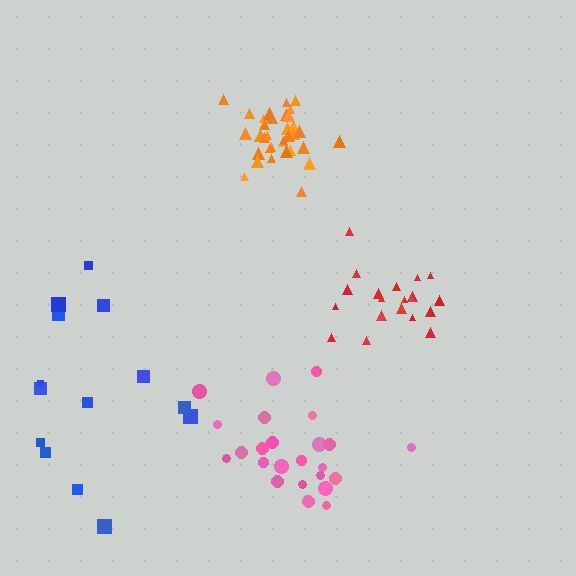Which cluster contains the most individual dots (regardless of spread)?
Orange (35).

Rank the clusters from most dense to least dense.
orange, red, pink, blue.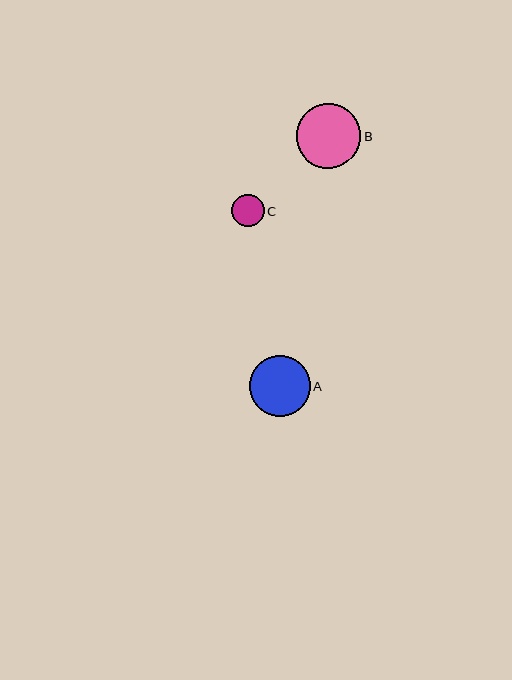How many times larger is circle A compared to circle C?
Circle A is approximately 1.9 times the size of circle C.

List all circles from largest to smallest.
From largest to smallest: B, A, C.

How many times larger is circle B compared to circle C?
Circle B is approximately 2.0 times the size of circle C.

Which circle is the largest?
Circle B is the largest with a size of approximately 65 pixels.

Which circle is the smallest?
Circle C is the smallest with a size of approximately 33 pixels.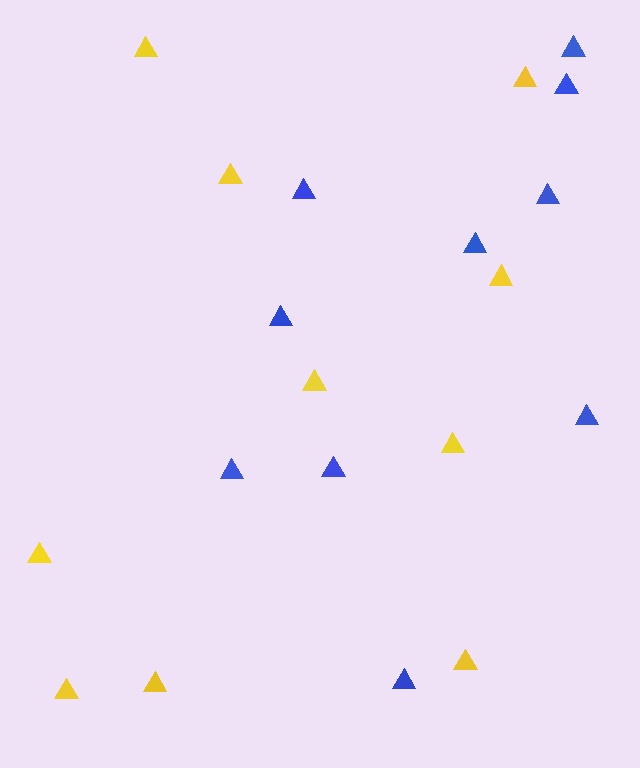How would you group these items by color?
There are 2 groups: one group of yellow triangles (10) and one group of blue triangles (10).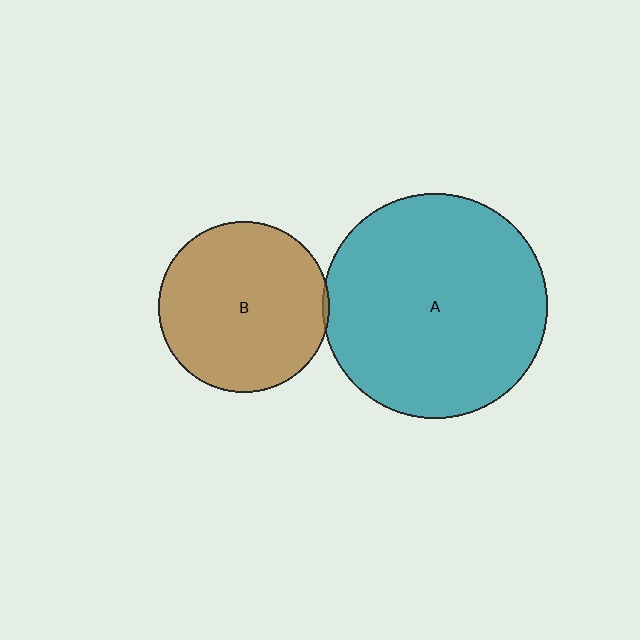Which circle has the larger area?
Circle A (teal).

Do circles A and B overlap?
Yes.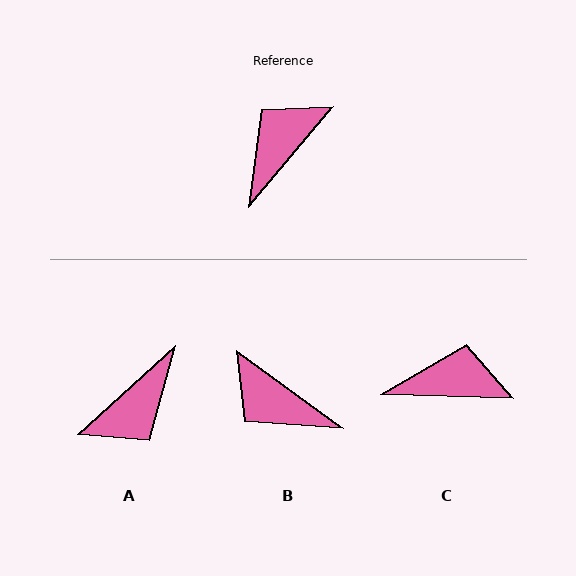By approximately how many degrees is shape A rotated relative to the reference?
Approximately 172 degrees counter-clockwise.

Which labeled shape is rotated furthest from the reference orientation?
A, about 172 degrees away.